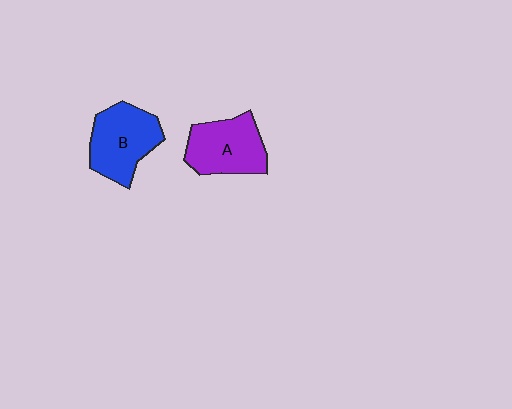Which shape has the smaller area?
Shape A (purple).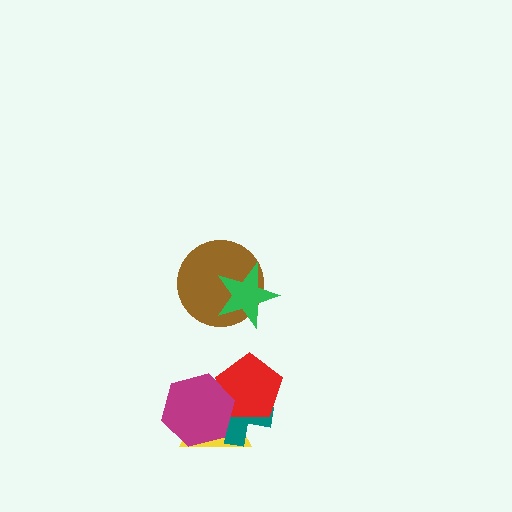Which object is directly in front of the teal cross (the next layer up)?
The red pentagon is directly in front of the teal cross.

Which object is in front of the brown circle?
The green star is in front of the brown circle.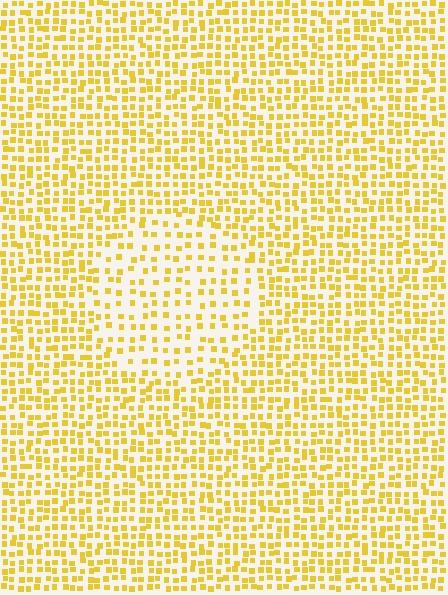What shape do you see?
I see a circle.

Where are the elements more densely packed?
The elements are more densely packed outside the circle boundary.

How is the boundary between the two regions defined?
The boundary is defined by a change in element density (approximately 1.8x ratio). All elements are the same color, size, and shape.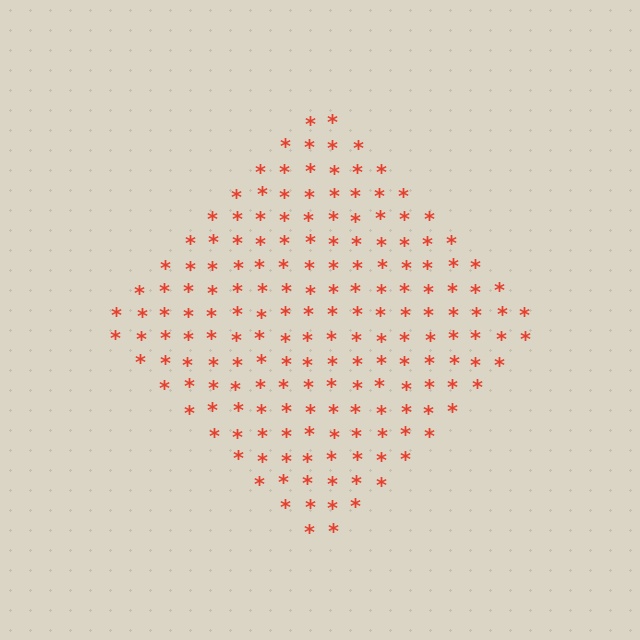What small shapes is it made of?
It is made of small asterisks.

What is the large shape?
The large shape is a diamond.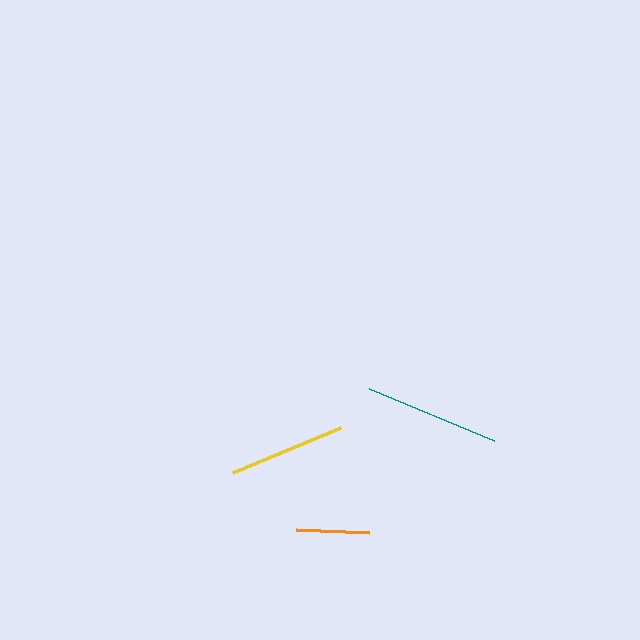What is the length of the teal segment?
The teal segment is approximately 135 pixels long.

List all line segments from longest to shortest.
From longest to shortest: teal, yellow, orange.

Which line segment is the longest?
The teal line is the longest at approximately 135 pixels.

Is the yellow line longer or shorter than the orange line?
The yellow line is longer than the orange line.